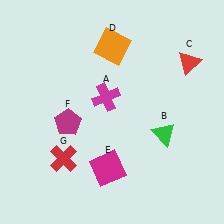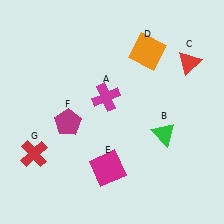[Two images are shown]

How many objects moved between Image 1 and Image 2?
2 objects moved between the two images.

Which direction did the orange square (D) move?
The orange square (D) moved right.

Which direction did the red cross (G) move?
The red cross (G) moved left.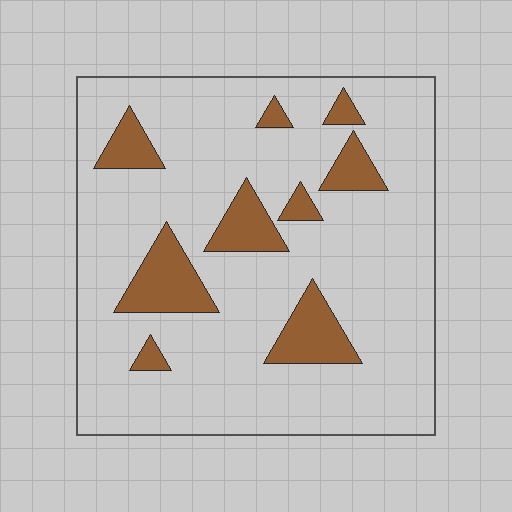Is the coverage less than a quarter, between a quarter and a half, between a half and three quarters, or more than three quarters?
Less than a quarter.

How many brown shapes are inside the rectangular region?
9.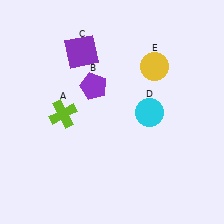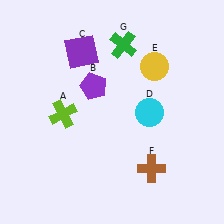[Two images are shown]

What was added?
A brown cross (F), a green cross (G) were added in Image 2.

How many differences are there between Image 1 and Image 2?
There are 2 differences between the two images.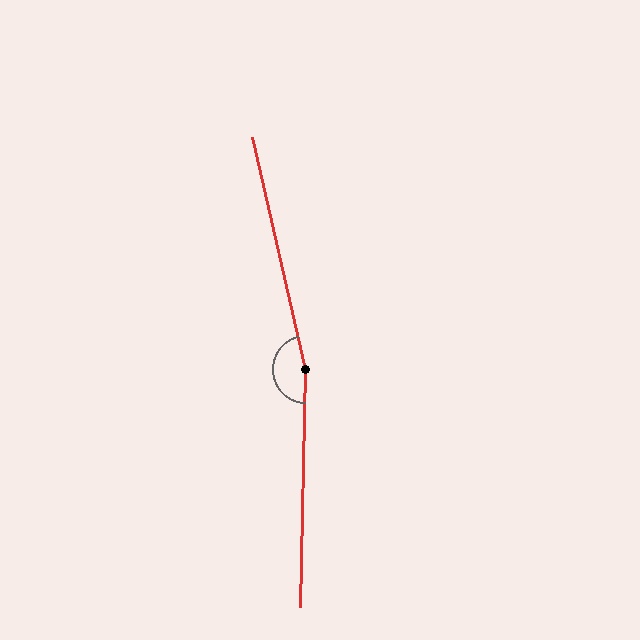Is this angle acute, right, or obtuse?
It is obtuse.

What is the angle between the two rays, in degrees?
Approximately 166 degrees.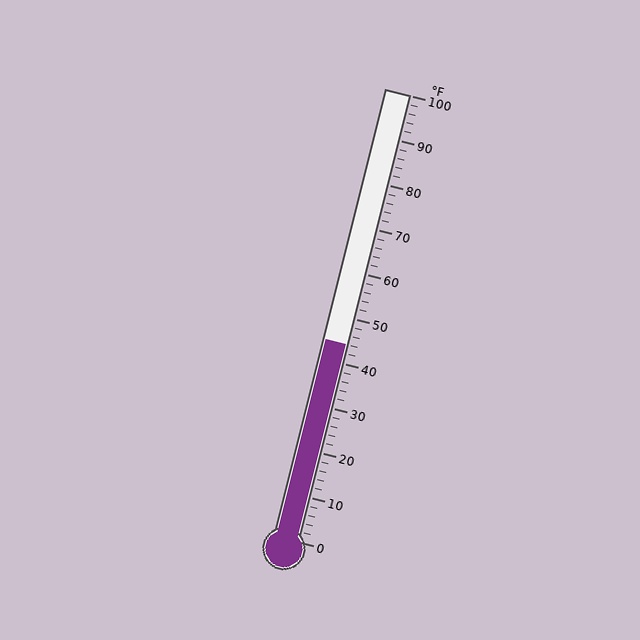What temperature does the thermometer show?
The thermometer shows approximately 44°F.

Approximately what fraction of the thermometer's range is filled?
The thermometer is filled to approximately 45% of its range.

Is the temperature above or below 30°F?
The temperature is above 30°F.